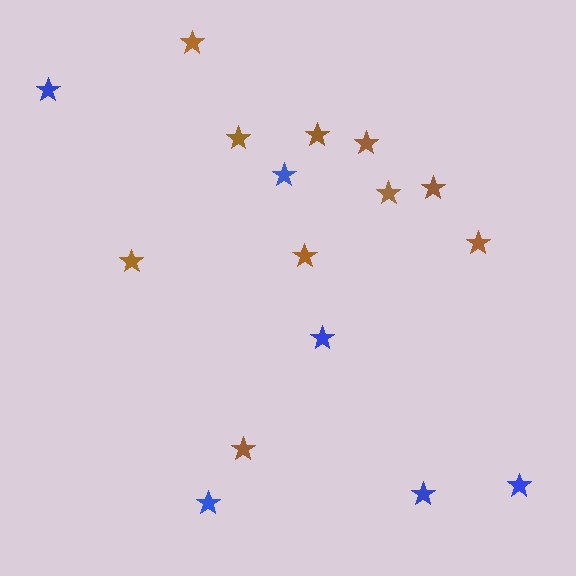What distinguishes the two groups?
There are 2 groups: one group of blue stars (6) and one group of brown stars (10).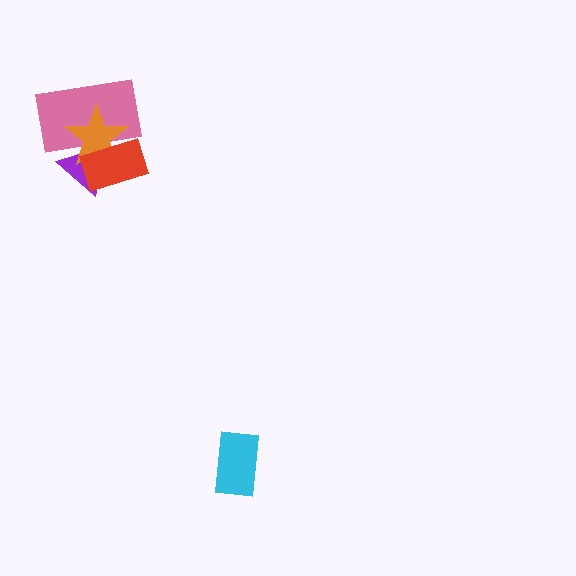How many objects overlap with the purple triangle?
3 objects overlap with the purple triangle.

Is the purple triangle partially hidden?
Yes, it is partially covered by another shape.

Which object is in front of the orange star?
The red rectangle is in front of the orange star.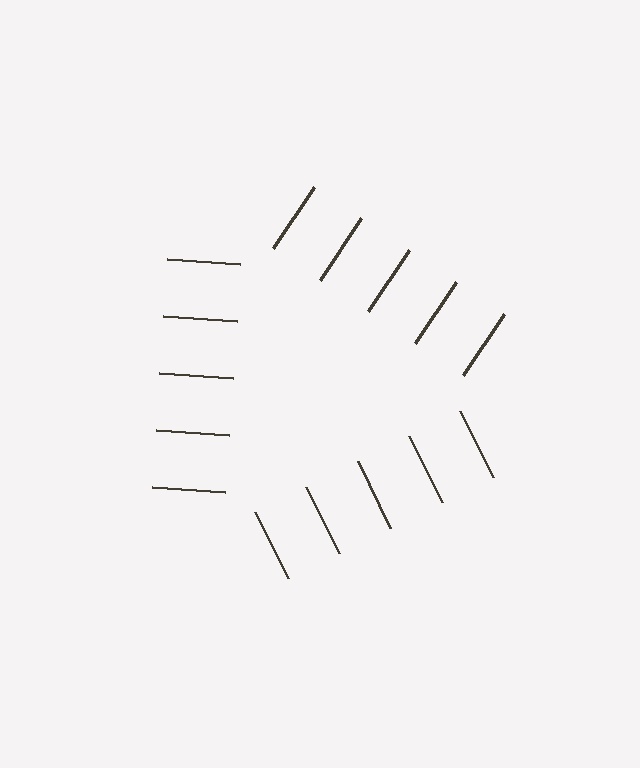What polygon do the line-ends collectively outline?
An illusory triangle — the line segments terminate on its edges but no continuous stroke is drawn.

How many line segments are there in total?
15 — 5 along each of the 3 edges.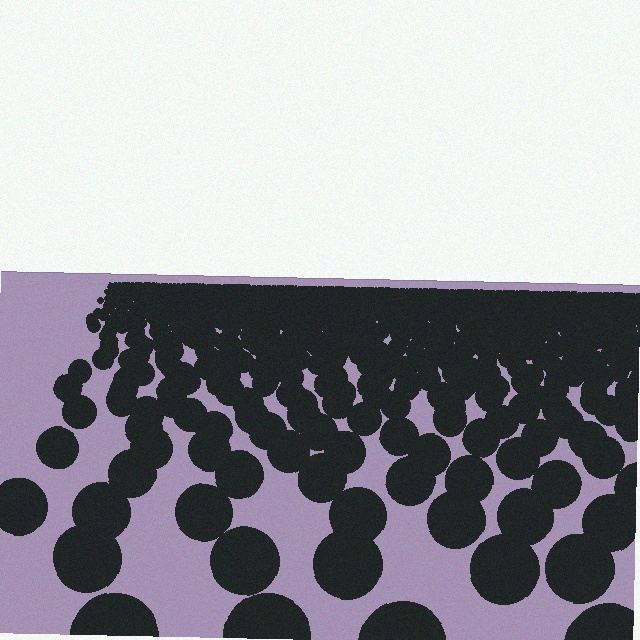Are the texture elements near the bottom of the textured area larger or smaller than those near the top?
Larger. Near the bottom, elements are closer to the viewer and appear at a bigger on-screen size.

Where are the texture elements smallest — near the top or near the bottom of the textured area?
Near the top.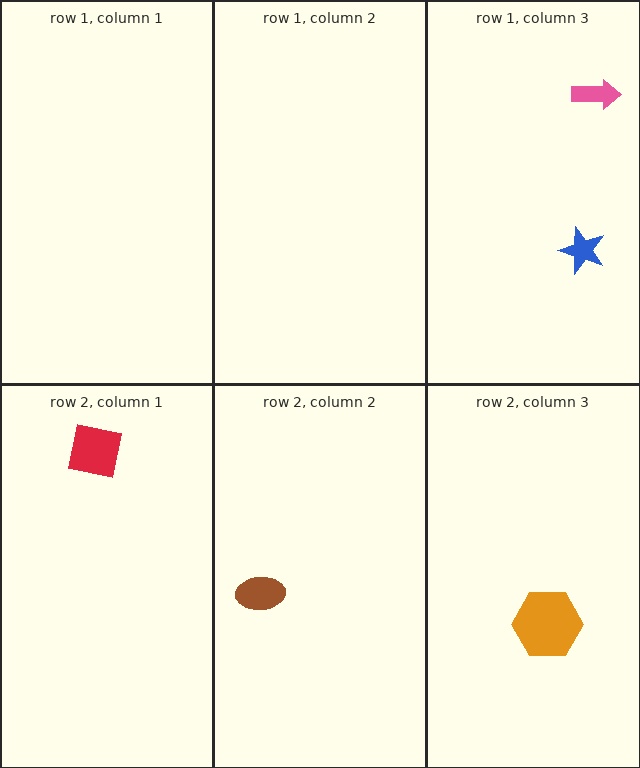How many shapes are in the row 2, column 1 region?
1.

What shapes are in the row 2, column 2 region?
The brown ellipse.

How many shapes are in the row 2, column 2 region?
1.